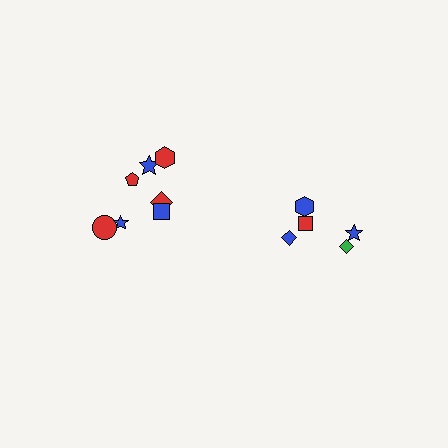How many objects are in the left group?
There are 7 objects.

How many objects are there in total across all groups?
There are 12 objects.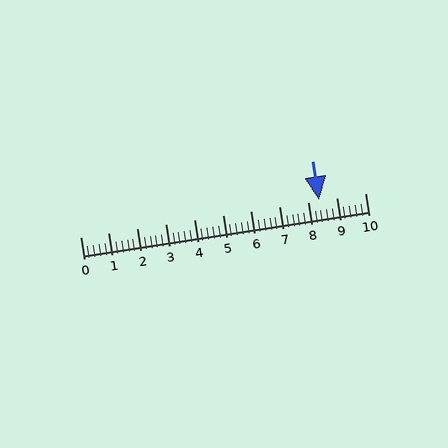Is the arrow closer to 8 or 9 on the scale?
The arrow is closer to 8.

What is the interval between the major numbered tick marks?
The major tick marks are spaced 1 units apart.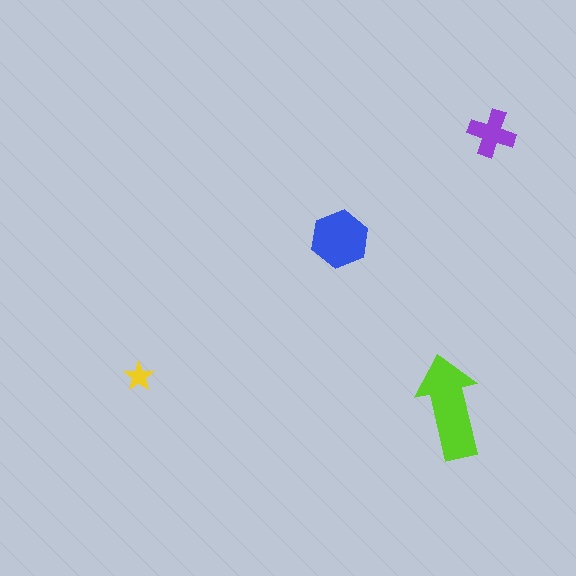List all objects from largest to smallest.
The lime arrow, the blue hexagon, the purple cross, the yellow star.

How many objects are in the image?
There are 4 objects in the image.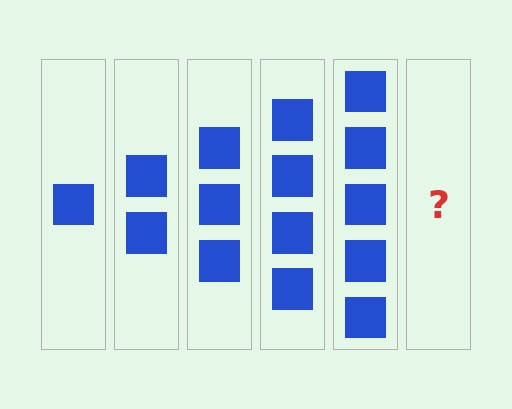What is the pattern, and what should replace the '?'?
The pattern is that each step adds one more square. The '?' should be 6 squares.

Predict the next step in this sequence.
The next step is 6 squares.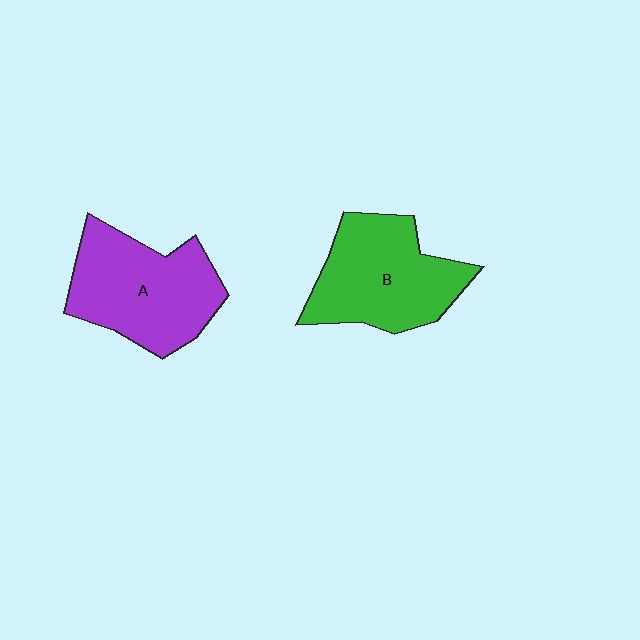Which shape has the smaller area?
Shape B (green).